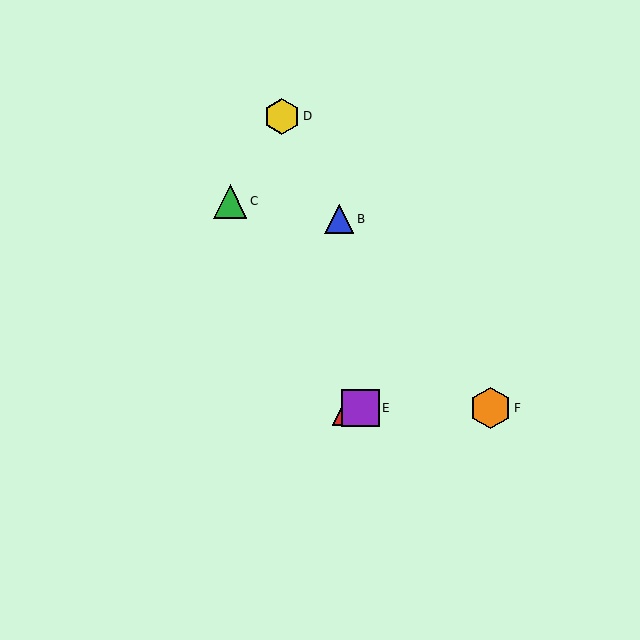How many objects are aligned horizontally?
3 objects (A, E, F) are aligned horizontally.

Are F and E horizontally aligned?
Yes, both are at y≈408.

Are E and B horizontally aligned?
No, E is at y≈408 and B is at y≈219.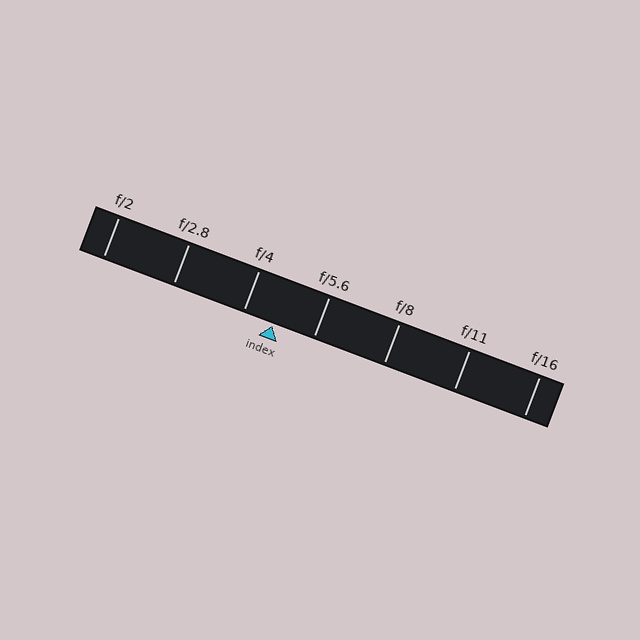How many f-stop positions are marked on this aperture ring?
There are 7 f-stop positions marked.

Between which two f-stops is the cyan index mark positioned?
The index mark is between f/4 and f/5.6.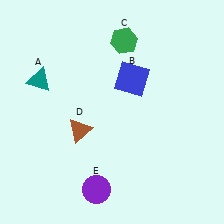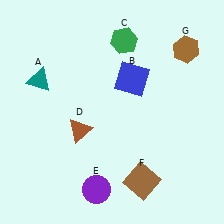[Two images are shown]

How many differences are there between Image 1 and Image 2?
There are 2 differences between the two images.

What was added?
A brown square (F), a brown hexagon (G) were added in Image 2.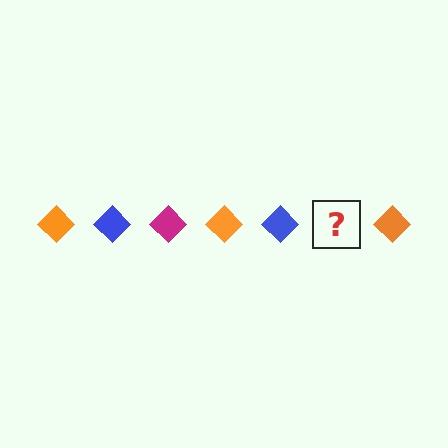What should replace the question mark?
The question mark should be replaced with a magenta diamond.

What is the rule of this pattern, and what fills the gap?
The rule is that the pattern cycles through orange, blue, magenta diamonds. The gap should be filled with a magenta diamond.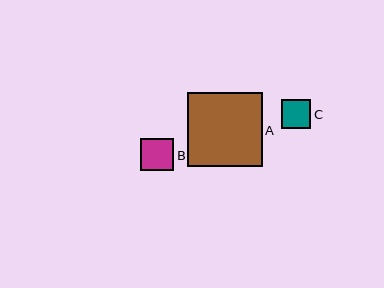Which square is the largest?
Square A is the largest with a size of approximately 74 pixels.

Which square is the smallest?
Square C is the smallest with a size of approximately 29 pixels.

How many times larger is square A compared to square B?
Square A is approximately 2.3 times the size of square B.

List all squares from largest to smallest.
From largest to smallest: A, B, C.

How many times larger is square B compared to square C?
Square B is approximately 1.1 times the size of square C.